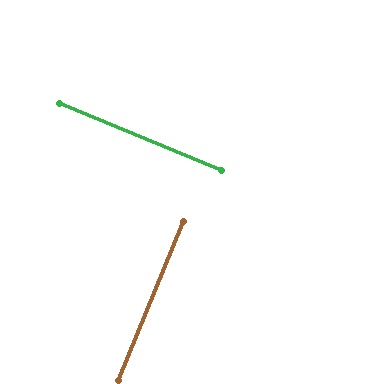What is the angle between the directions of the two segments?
Approximately 90 degrees.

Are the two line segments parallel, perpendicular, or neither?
Perpendicular — they meet at approximately 90°.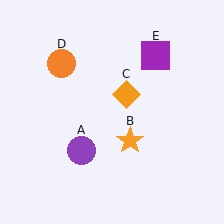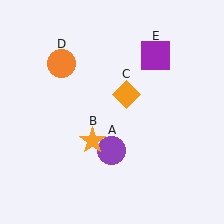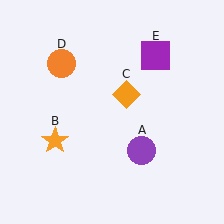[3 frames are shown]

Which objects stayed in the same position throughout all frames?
Orange diamond (object C) and orange circle (object D) and purple square (object E) remained stationary.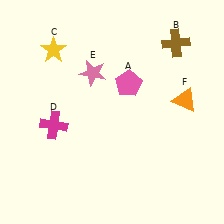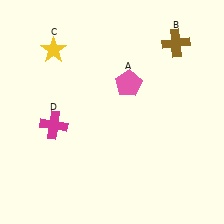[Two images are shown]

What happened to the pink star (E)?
The pink star (E) was removed in Image 2. It was in the top-left area of Image 1.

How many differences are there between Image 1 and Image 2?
There are 2 differences between the two images.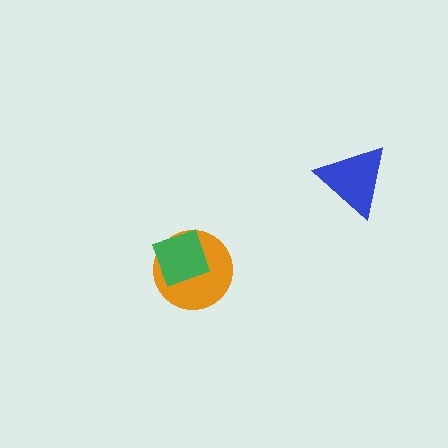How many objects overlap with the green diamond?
1 object overlaps with the green diamond.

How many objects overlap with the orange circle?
1 object overlaps with the orange circle.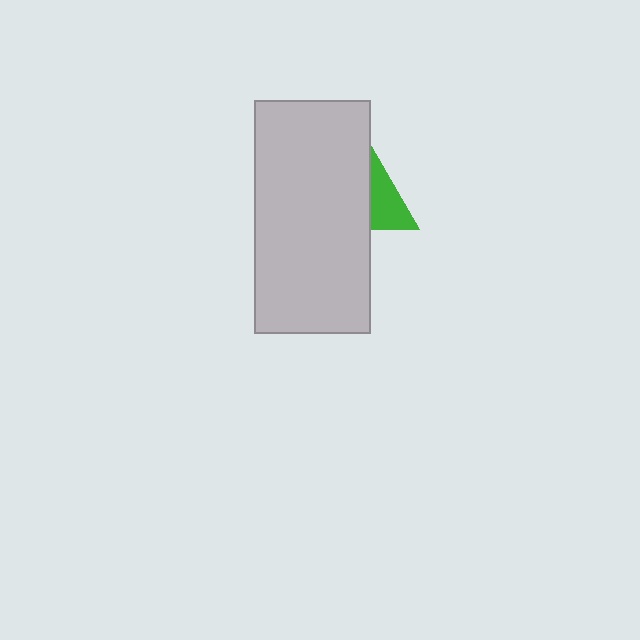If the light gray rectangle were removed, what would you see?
You would see the complete green triangle.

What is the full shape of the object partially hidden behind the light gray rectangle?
The partially hidden object is a green triangle.